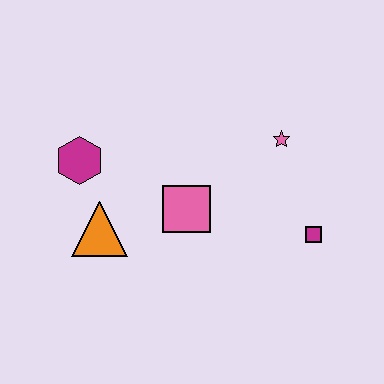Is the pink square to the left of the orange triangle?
No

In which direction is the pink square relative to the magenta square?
The pink square is to the left of the magenta square.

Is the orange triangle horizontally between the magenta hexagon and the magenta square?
Yes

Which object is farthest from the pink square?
The magenta square is farthest from the pink square.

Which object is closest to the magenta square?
The pink star is closest to the magenta square.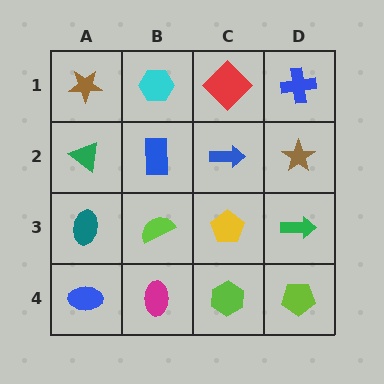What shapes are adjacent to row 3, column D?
A brown star (row 2, column D), a lime pentagon (row 4, column D), a yellow pentagon (row 3, column C).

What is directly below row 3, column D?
A lime pentagon.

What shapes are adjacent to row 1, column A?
A green triangle (row 2, column A), a cyan hexagon (row 1, column B).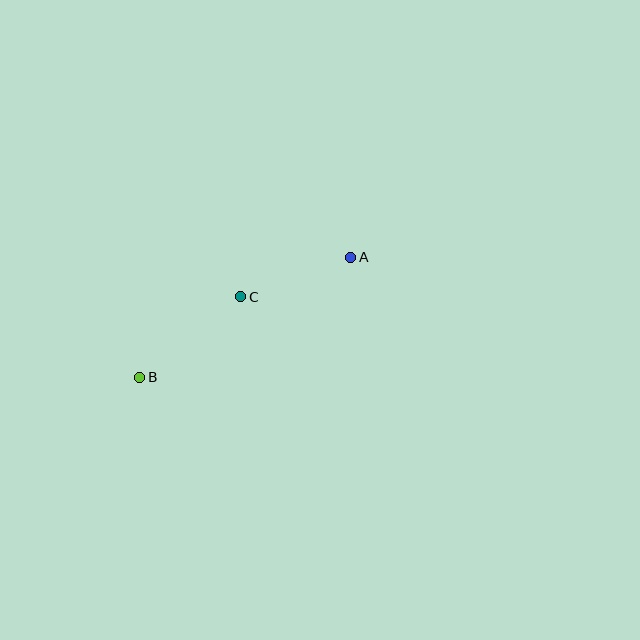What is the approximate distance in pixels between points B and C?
The distance between B and C is approximately 129 pixels.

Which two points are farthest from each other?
Points A and B are farthest from each other.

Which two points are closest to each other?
Points A and C are closest to each other.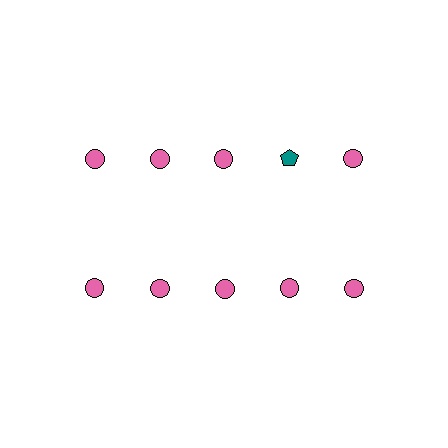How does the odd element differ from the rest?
It differs in both color (teal instead of pink) and shape (pentagon instead of circle).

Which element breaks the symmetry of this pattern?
The teal pentagon in the top row, second from right column breaks the symmetry. All other shapes are pink circles.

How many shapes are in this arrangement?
There are 10 shapes arranged in a grid pattern.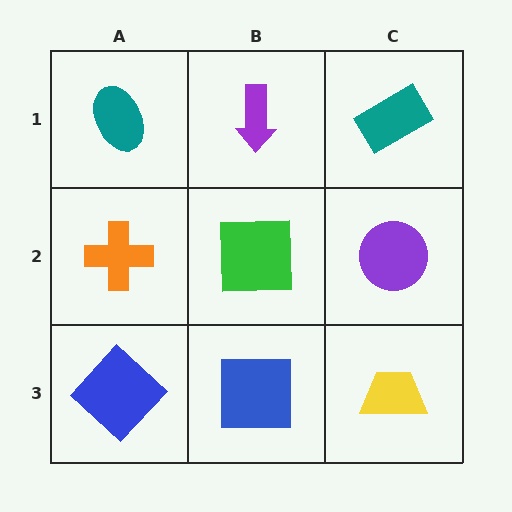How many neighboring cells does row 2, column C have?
3.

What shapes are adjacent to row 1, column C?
A purple circle (row 2, column C), a purple arrow (row 1, column B).